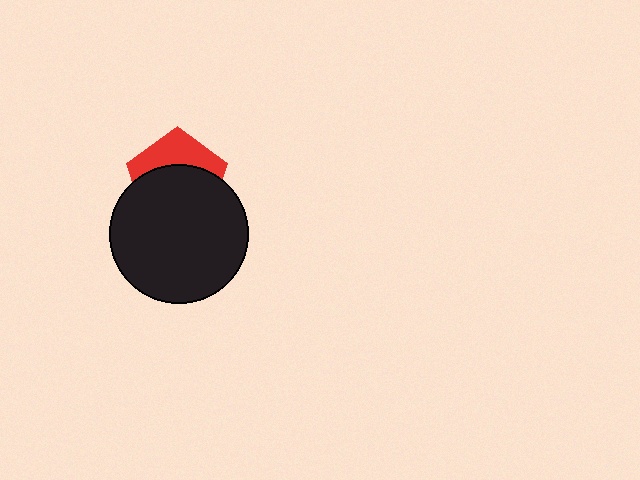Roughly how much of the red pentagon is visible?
A small part of it is visible (roughly 37%).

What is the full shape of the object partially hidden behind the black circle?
The partially hidden object is a red pentagon.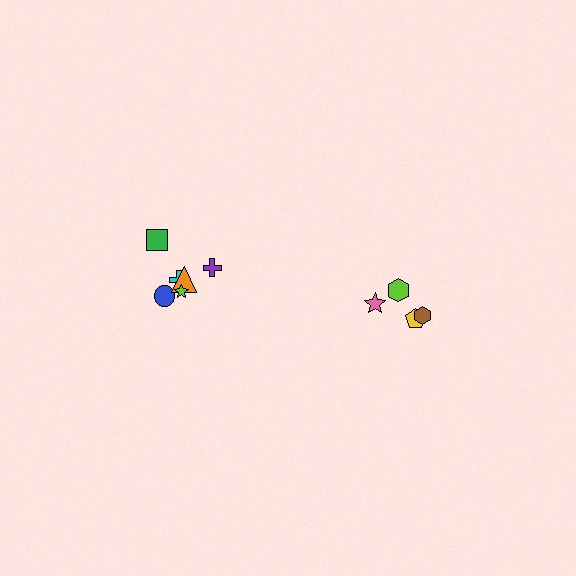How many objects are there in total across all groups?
There are 10 objects.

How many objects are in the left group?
There are 6 objects.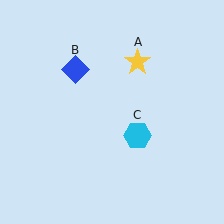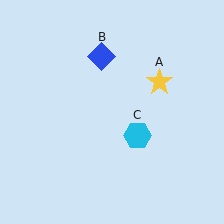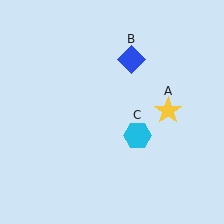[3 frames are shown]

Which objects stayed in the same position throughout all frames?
Cyan hexagon (object C) remained stationary.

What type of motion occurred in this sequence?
The yellow star (object A), blue diamond (object B) rotated clockwise around the center of the scene.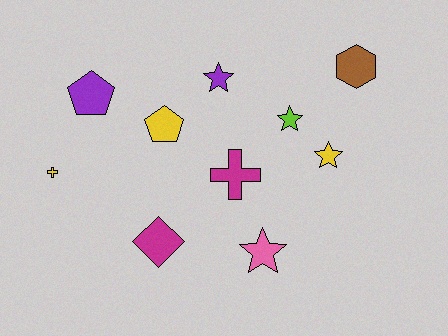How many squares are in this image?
There are no squares.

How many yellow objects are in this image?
There are 3 yellow objects.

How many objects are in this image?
There are 10 objects.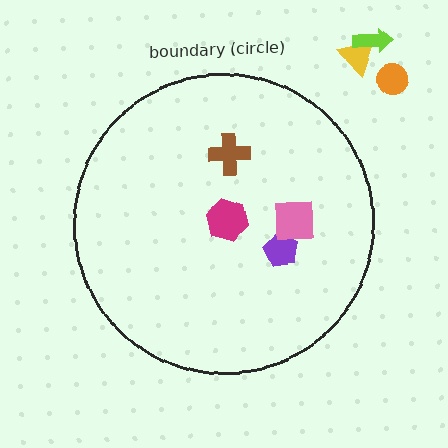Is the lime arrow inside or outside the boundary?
Outside.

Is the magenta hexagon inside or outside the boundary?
Inside.